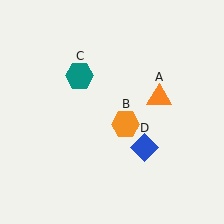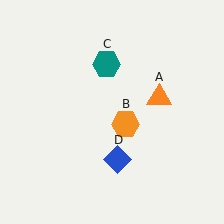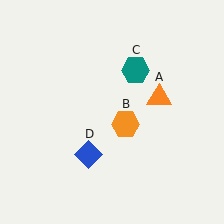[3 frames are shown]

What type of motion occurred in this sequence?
The teal hexagon (object C), blue diamond (object D) rotated clockwise around the center of the scene.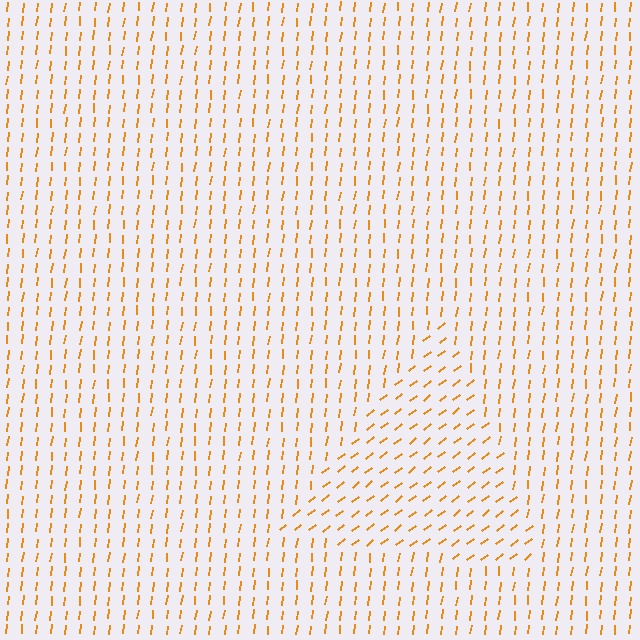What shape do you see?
I see a triangle.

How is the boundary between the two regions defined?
The boundary is defined purely by a change in line orientation (approximately 45 degrees difference). All lines are the same color and thickness.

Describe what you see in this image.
The image is filled with small orange line segments. A triangle region in the image has lines oriented differently from the surrounding lines, creating a visible texture boundary.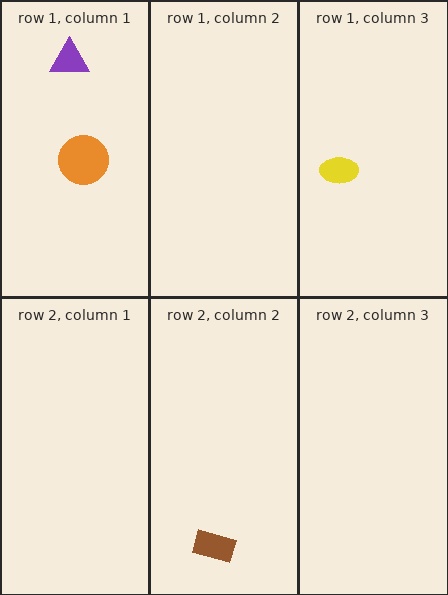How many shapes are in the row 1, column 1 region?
2.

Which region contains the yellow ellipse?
The row 1, column 3 region.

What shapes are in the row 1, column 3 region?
The yellow ellipse.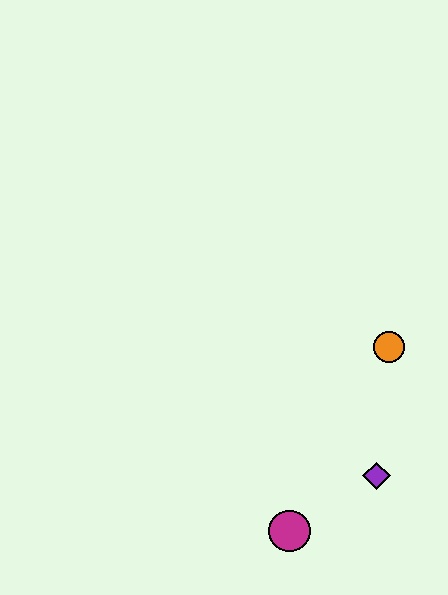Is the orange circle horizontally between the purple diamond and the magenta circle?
No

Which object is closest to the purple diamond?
The magenta circle is closest to the purple diamond.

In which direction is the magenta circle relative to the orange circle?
The magenta circle is below the orange circle.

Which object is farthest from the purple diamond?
The orange circle is farthest from the purple diamond.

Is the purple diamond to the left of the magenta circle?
No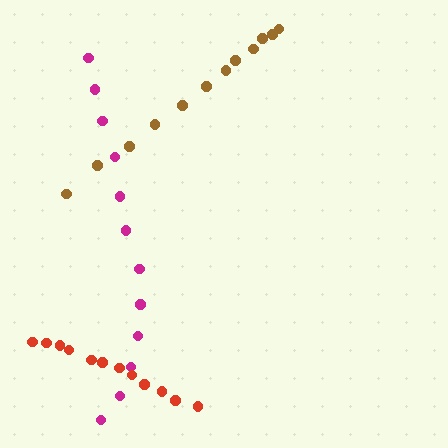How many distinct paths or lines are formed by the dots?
There are 3 distinct paths.